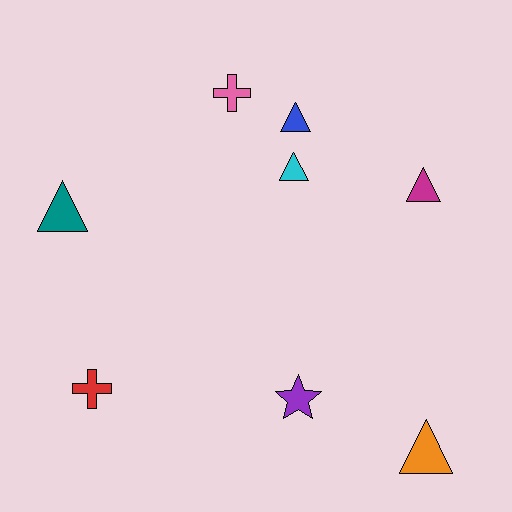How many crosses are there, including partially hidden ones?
There are 2 crosses.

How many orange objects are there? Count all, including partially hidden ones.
There is 1 orange object.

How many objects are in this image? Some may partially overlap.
There are 8 objects.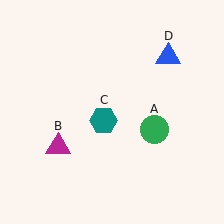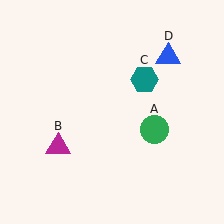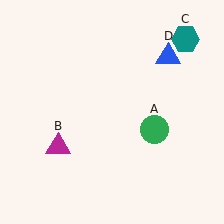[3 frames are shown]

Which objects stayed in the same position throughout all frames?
Green circle (object A) and magenta triangle (object B) and blue triangle (object D) remained stationary.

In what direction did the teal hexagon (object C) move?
The teal hexagon (object C) moved up and to the right.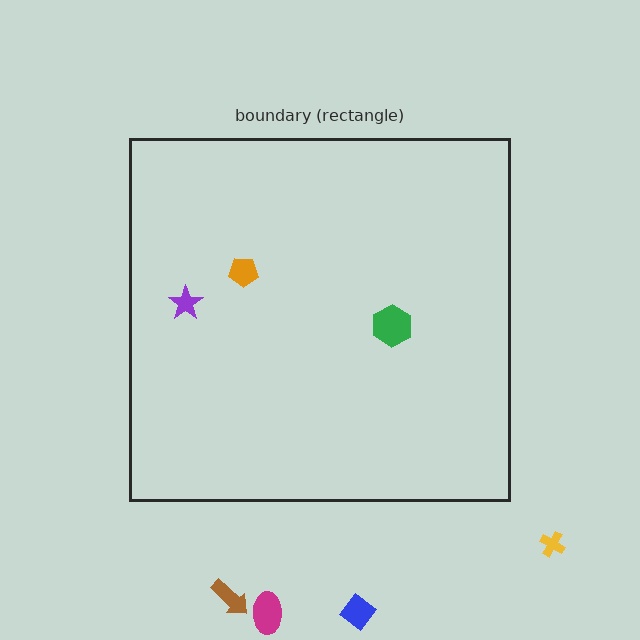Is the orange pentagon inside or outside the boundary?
Inside.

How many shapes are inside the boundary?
3 inside, 4 outside.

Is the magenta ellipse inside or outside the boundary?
Outside.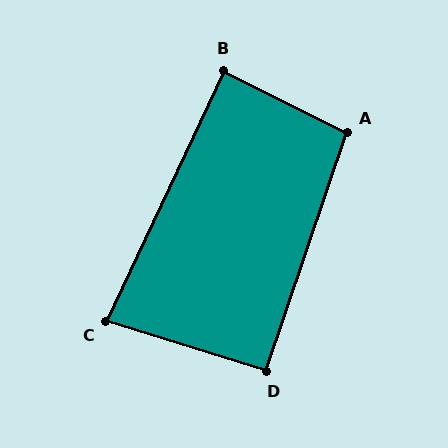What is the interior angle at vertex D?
Approximately 91 degrees (approximately right).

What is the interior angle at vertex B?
Approximately 89 degrees (approximately right).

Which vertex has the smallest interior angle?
C, at approximately 82 degrees.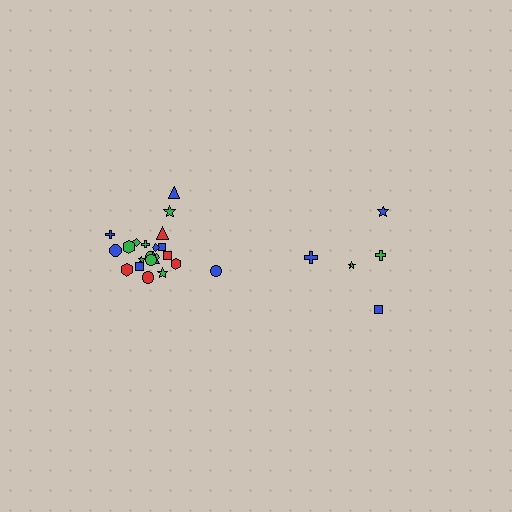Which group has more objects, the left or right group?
The left group.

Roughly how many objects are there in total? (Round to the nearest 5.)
Roughly 25 objects in total.